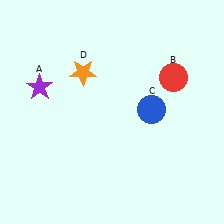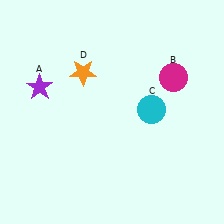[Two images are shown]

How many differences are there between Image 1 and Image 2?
There are 2 differences between the two images.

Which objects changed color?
B changed from red to magenta. C changed from blue to cyan.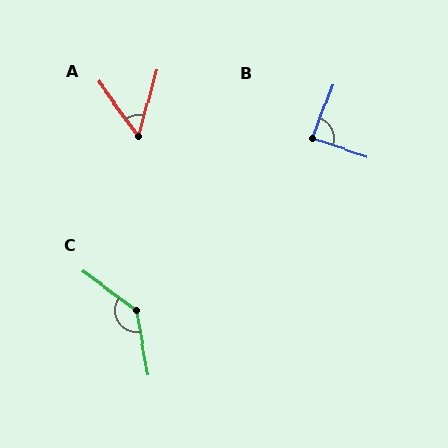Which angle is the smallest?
A, at approximately 51 degrees.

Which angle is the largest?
C, at approximately 137 degrees.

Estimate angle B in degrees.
Approximately 87 degrees.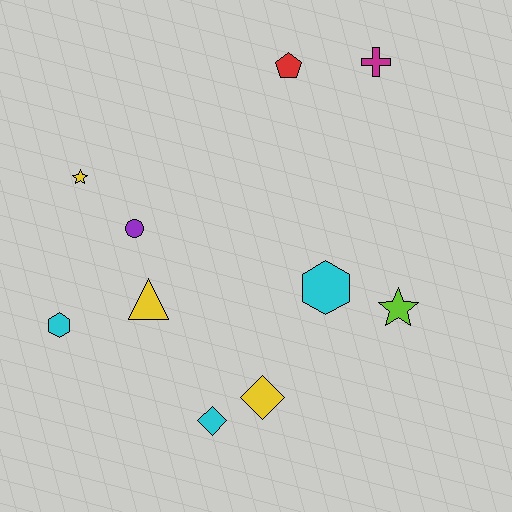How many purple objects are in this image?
There is 1 purple object.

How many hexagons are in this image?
There are 2 hexagons.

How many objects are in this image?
There are 10 objects.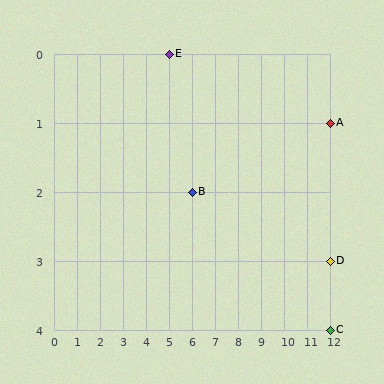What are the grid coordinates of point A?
Point A is at grid coordinates (12, 1).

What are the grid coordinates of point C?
Point C is at grid coordinates (12, 4).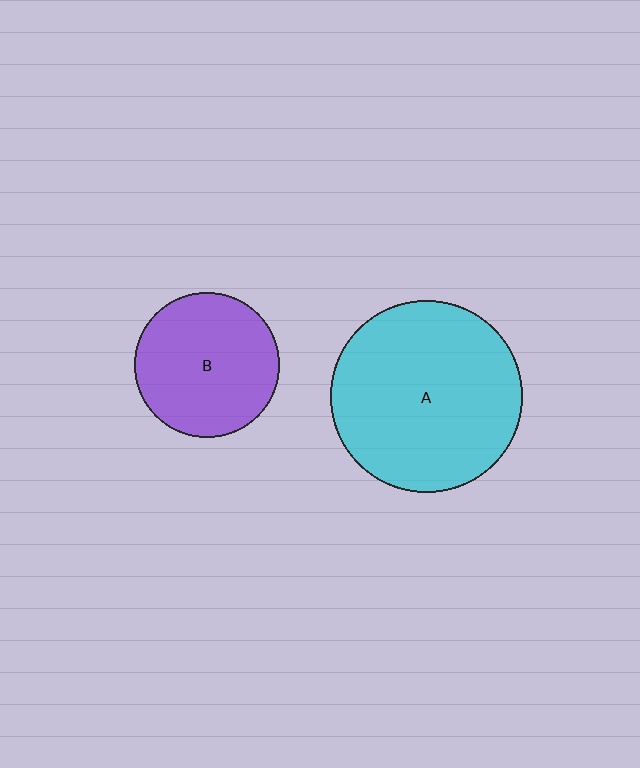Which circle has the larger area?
Circle A (cyan).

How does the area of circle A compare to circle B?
Approximately 1.7 times.